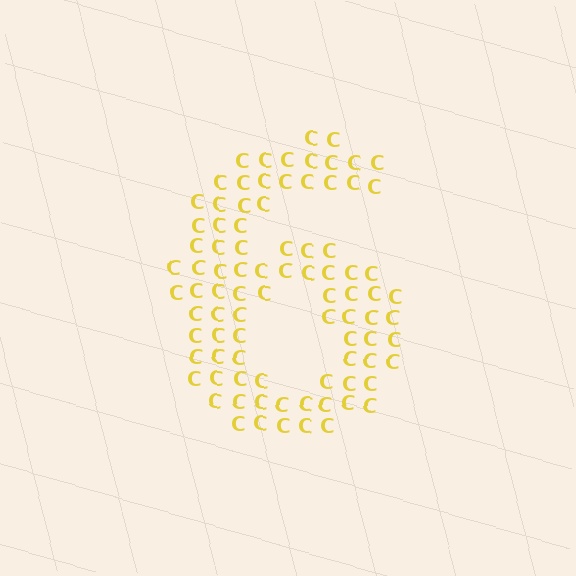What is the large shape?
The large shape is the digit 6.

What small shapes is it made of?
It is made of small letter C's.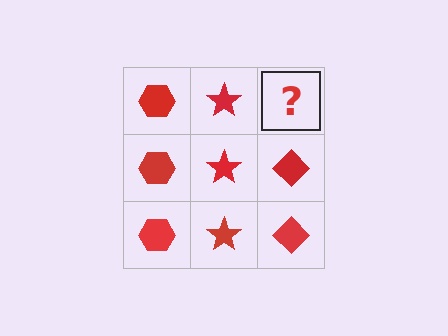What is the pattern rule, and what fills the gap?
The rule is that each column has a consistent shape. The gap should be filled with a red diamond.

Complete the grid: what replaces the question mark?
The question mark should be replaced with a red diamond.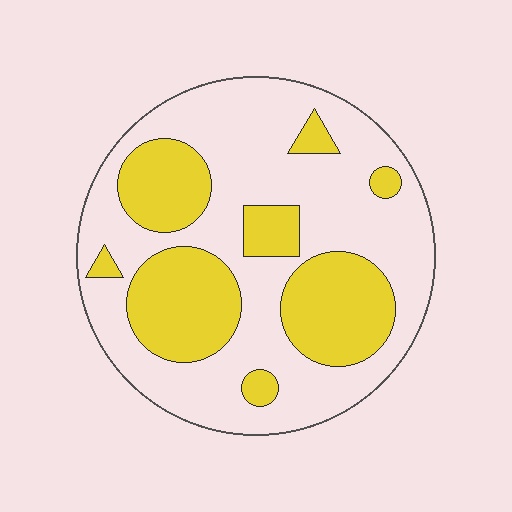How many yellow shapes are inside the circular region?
8.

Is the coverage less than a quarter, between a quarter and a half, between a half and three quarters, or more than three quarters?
Between a quarter and a half.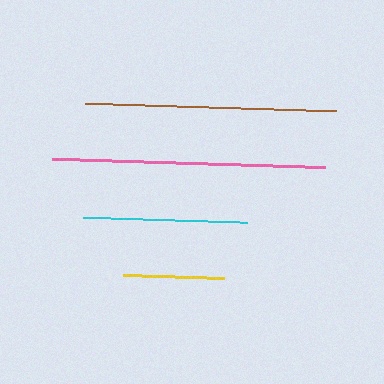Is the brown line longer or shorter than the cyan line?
The brown line is longer than the cyan line.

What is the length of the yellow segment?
The yellow segment is approximately 101 pixels long.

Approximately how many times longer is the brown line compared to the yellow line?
The brown line is approximately 2.5 times the length of the yellow line.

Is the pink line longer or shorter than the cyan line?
The pink line is longer than the cyan line.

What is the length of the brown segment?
The brown segment is approximately 251 pixels long.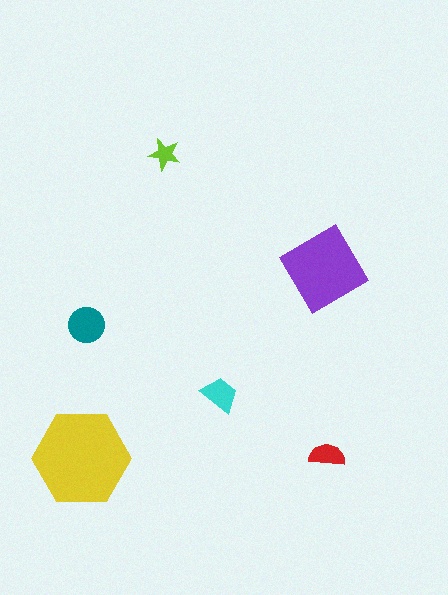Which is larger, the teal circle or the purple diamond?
The purple diamond.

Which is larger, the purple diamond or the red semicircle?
The purple diamond.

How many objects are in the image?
There are 6 objects in the image.